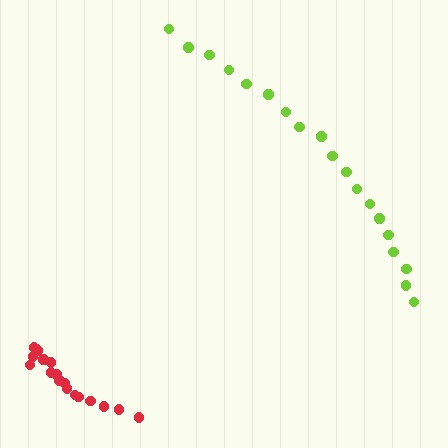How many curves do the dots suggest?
There are 2 distinct paths.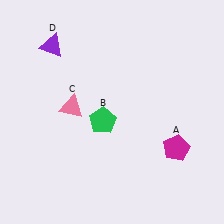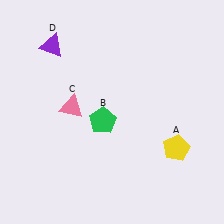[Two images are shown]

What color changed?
The pentagon (A) changed from magenta in Image 1 to yellow in Image 2.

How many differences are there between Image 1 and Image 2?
There is 1 difference between the two images.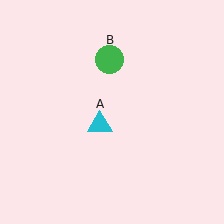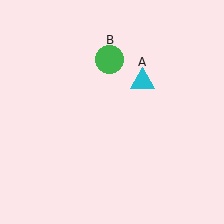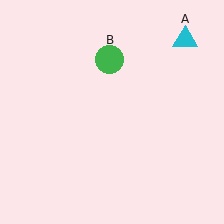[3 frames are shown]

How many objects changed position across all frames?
1 object changed position: cyan triangle (object A).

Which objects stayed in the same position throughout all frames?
Green circle (object B) remained stationary.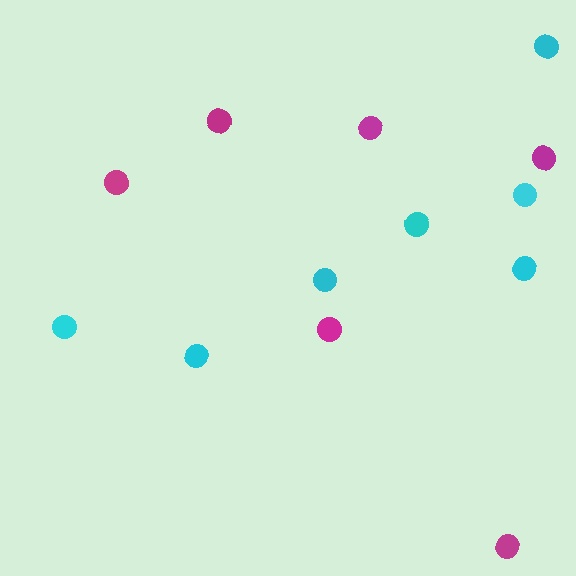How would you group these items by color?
There are 2 groups: one group of magenta circles (6) and one group of cyan circles (7).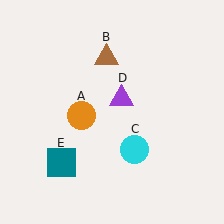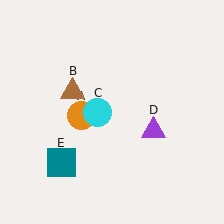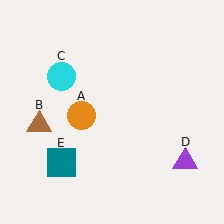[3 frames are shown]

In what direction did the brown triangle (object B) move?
The brown triangle (object B) moved down and to the left.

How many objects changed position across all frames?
3 objects changed position: brown triangle (object B), cyan circle (object C), purple triangle (object D).